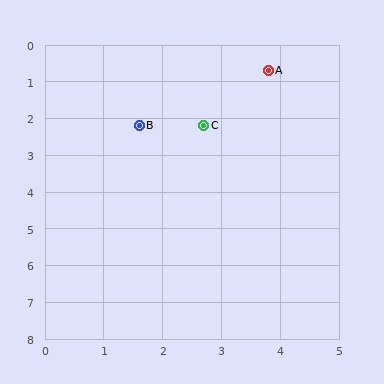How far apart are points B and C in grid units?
Points B and C are about 1.1 grid units apart.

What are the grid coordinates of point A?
Point A is at approximately (3.8, 0.7).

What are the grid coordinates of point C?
Point C is at approximately (2.7, 2.2).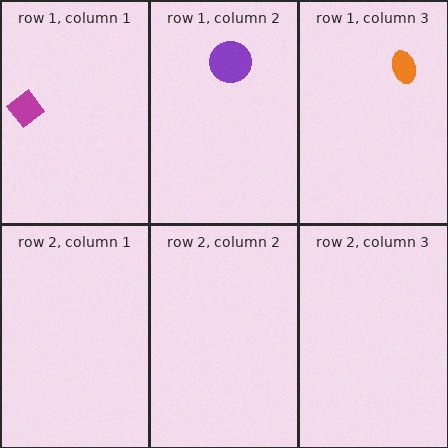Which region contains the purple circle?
The row 1, column 2 region.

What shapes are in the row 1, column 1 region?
The magenta diamond.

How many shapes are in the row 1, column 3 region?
1.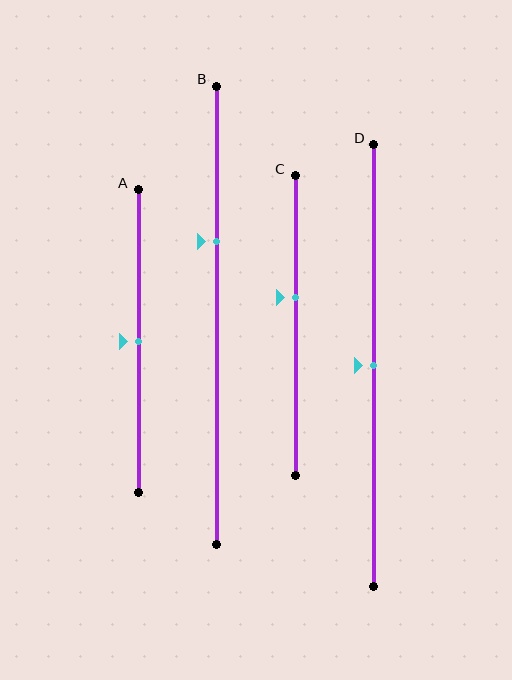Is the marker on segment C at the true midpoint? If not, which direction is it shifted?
No, the marker on segment C is shifted upward by about 9% of the segment length.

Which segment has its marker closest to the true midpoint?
Segment A has its marker closest to the true midpoint.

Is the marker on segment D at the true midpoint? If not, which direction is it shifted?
Yes, the marker on segment D is at the true midpoint.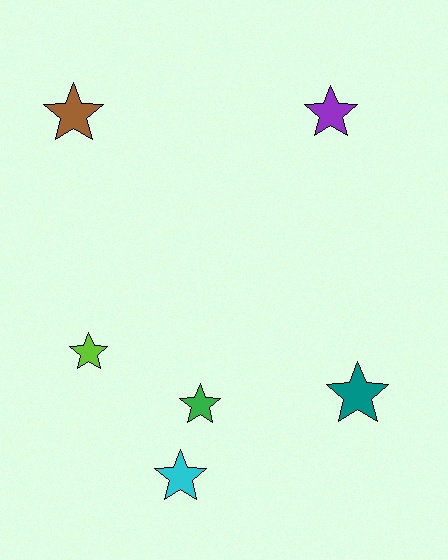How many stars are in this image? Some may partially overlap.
There are 6 stars.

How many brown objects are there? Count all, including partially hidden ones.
There is 1 brown object.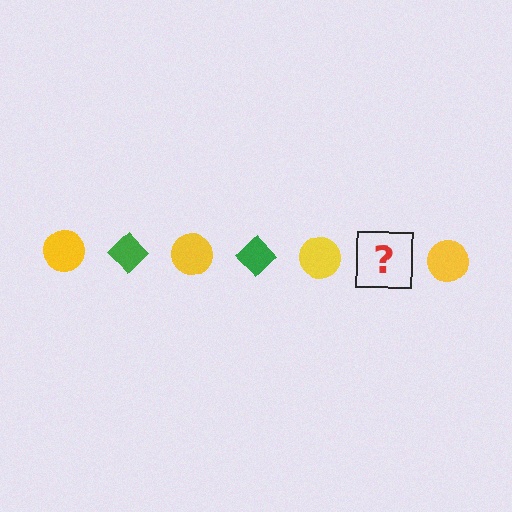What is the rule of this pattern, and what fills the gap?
The rule is that the pattern alternates between yellow circle and green diamond. The gap should be filled with a green diamond.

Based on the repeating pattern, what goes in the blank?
The blank should be a green diamond.